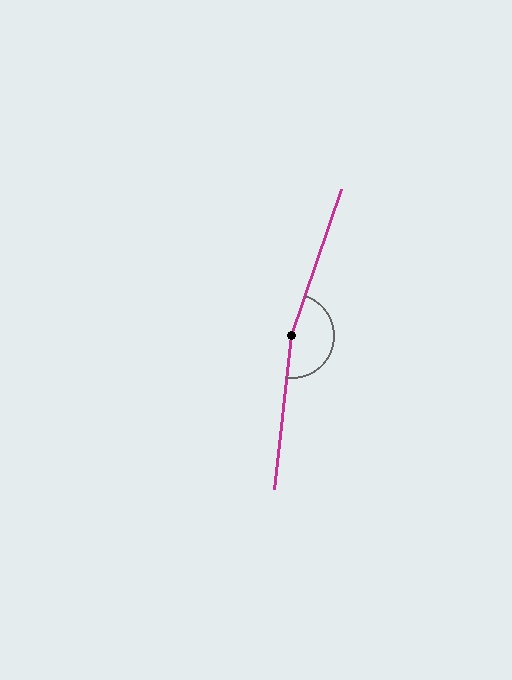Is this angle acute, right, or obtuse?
It is obtuse.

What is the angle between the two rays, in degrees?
Approximately 168 degrees.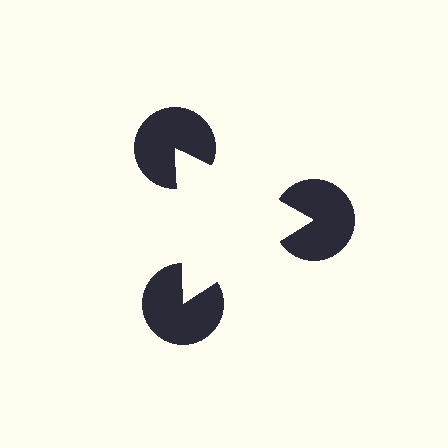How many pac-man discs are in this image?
There are 3 — one at each vertex of the illusory triangle.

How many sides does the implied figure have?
3 sides.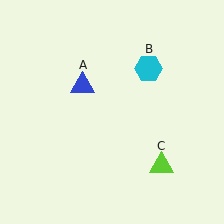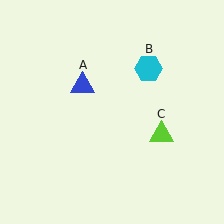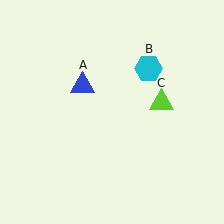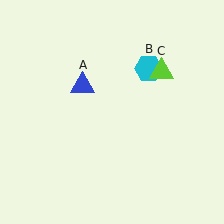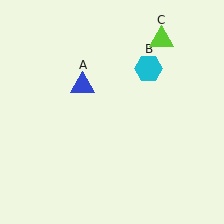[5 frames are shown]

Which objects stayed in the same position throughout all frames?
Blue triangle (object A) and cyan hexagon (object B) remained stationary.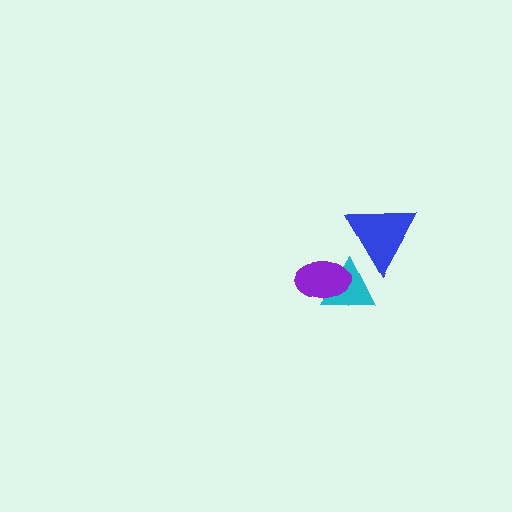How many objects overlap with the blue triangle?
1 object overlaps with the blue triangle.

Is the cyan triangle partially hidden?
Yes, it is partially covered by another shape.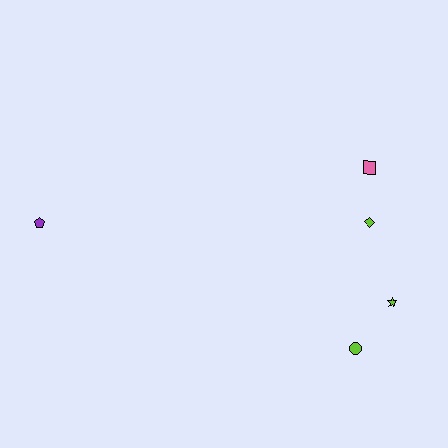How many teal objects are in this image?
There are no teal objects.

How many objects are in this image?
There are 5 objects.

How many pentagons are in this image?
There is 1 pentagon.